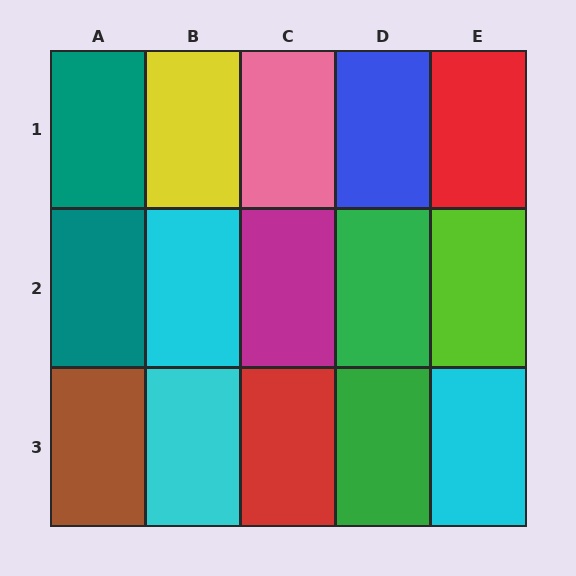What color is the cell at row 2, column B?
Cyan.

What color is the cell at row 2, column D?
Green.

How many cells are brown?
1 cell is brown.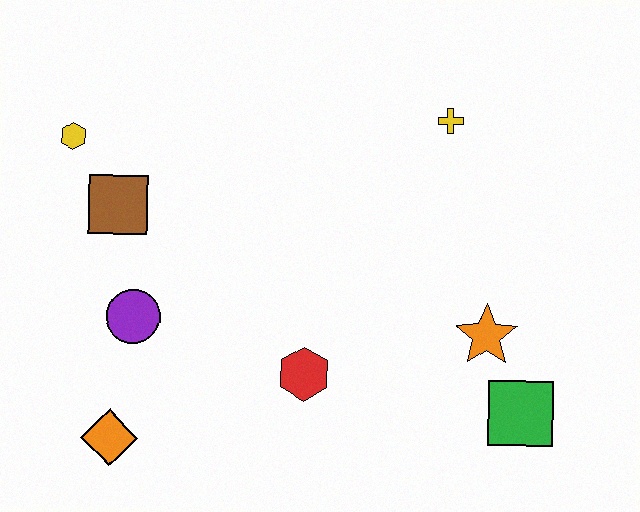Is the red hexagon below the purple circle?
Yes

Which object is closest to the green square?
The orange star is closest to the green square.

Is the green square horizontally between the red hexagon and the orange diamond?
No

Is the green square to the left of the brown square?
No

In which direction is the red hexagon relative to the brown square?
The red hexagon is to the right of the brown square.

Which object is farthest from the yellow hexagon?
The green square is farthest from the yellow hexagon.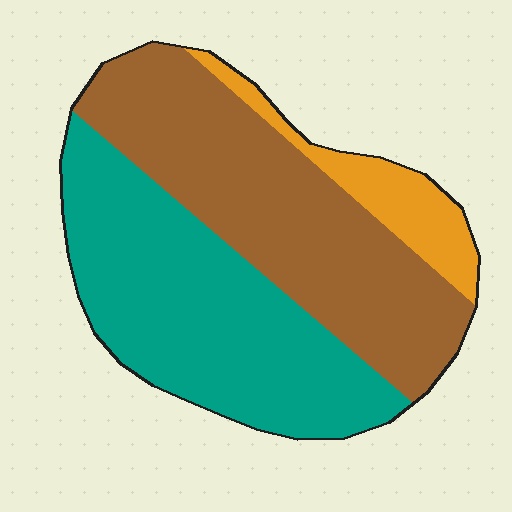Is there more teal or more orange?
Teal.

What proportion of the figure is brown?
Brown covers 45% of the figure.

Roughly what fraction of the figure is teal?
Teal covers 44% of the figure.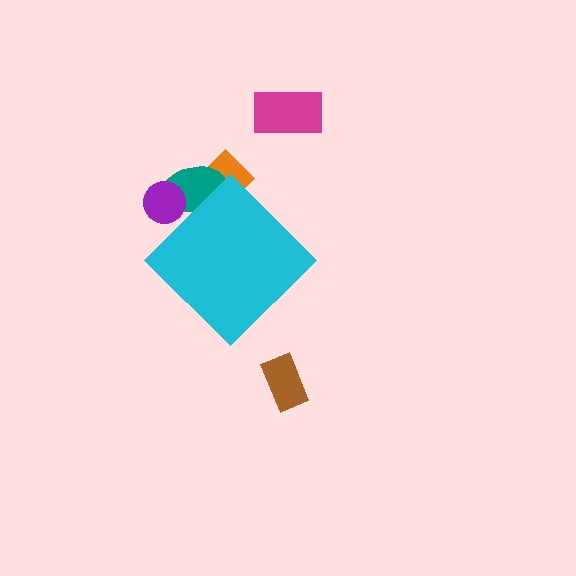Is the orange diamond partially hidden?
Yes, the orange diamond is partially hidden behind the cyan diamond.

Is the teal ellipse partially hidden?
Yes, the teal ellipse is partially hidden behind the cyan diamond.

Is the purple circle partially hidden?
Yes, the purple circle is partially hidden behind the cyan diamond.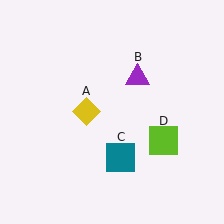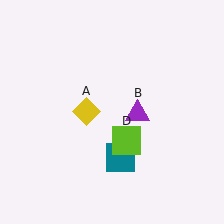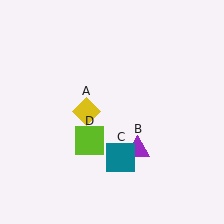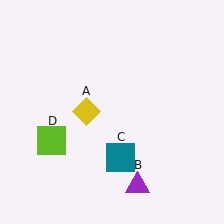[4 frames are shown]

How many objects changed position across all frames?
2 objects changed position: purple triangle (object B), lime square (object D).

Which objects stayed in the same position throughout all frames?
Yellow diamond (object A) and teal square (object C) remained stationary.